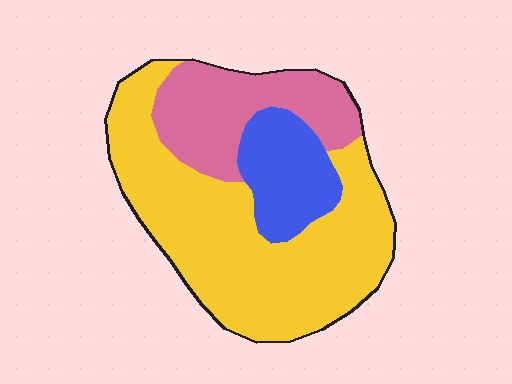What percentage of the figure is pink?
Pink covers about 25% of the figure.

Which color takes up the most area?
Yellow, at roughly 60%.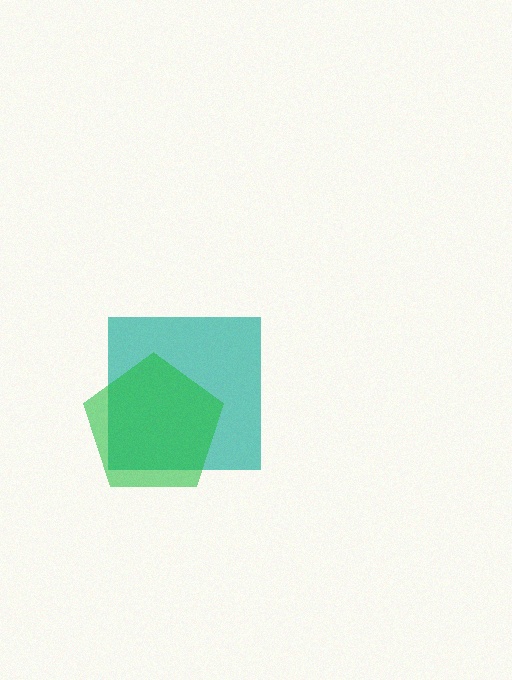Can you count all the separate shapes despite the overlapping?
Yes, there are 2 separate shapes.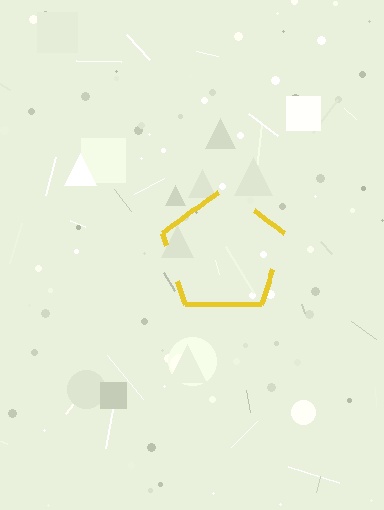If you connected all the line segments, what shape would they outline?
They would outline a pentagon.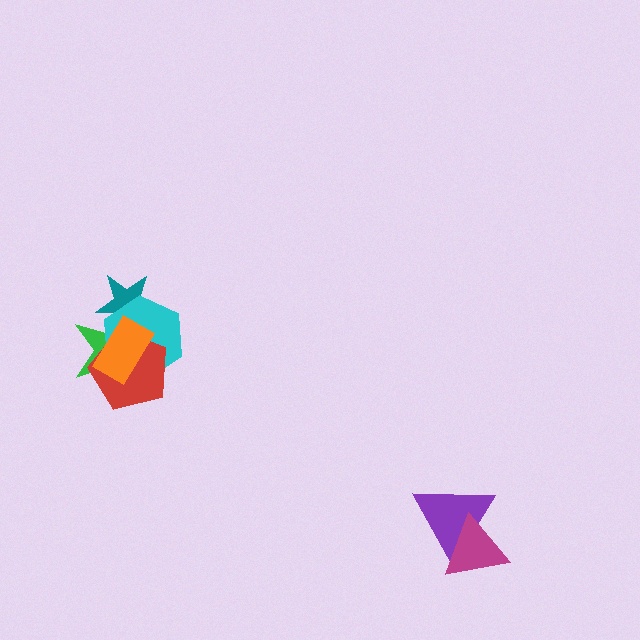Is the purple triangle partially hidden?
Yes, it is partially covered by another shape.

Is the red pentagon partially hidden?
Yes, it is partially covered by another shape.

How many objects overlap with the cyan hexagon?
4 objects overlap with the cyan hexagon.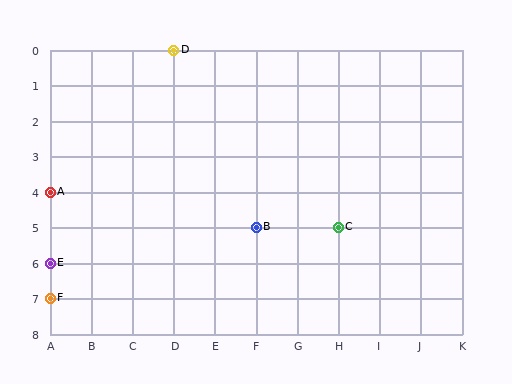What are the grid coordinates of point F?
Point F is at grid coordinates (A, 7).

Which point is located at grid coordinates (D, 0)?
Point D is at (D, 0).